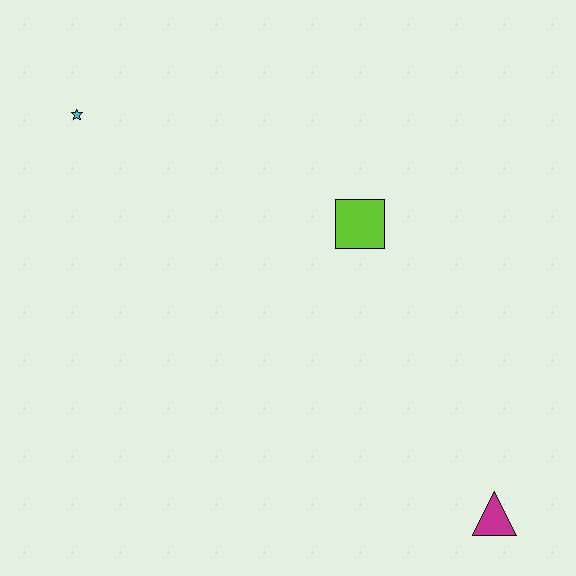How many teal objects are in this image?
There are no teal objects.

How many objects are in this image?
There are 3 objects.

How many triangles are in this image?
There is 1 triangle.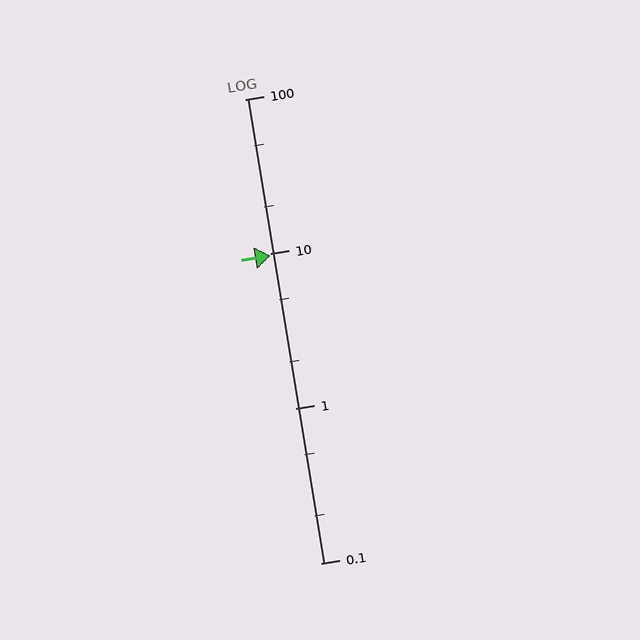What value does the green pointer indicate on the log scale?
The pointer indicates approximately 9.8.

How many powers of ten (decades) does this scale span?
The scale spans 3 decades, from 0.1 to 100.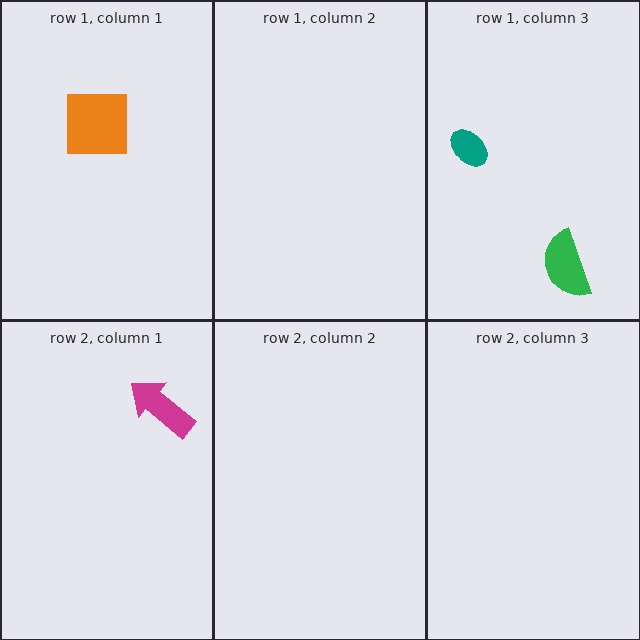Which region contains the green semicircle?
The row 1, column 3 region.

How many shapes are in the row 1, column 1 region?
1.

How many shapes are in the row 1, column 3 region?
2.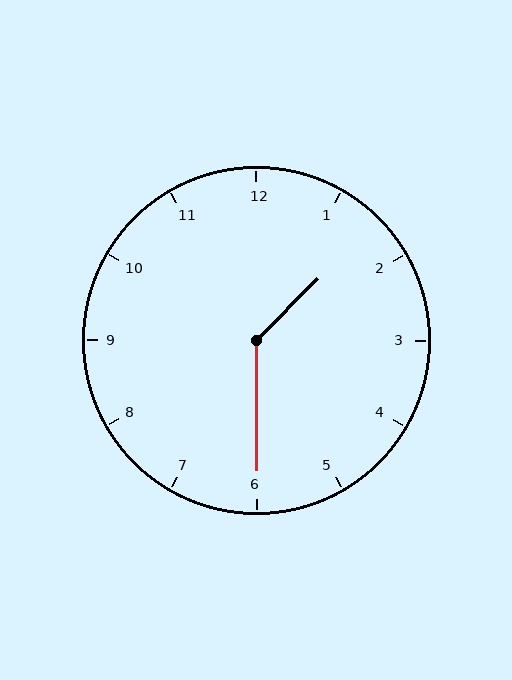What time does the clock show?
1:30.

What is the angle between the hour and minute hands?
Approximately 135 degrees.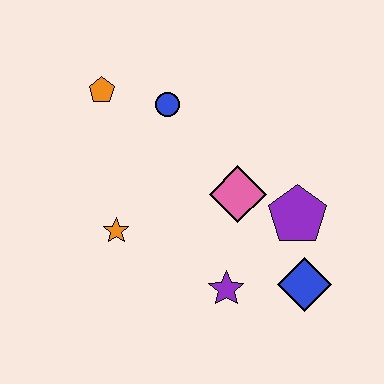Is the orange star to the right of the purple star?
No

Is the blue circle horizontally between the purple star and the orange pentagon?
Yes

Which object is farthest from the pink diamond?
The orange pentagon is farthest from the pink diamond.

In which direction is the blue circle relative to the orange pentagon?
The blue circle is to the right of the orange pentagon.